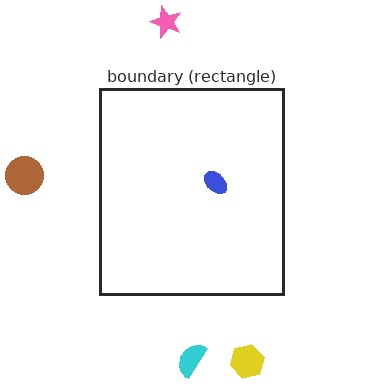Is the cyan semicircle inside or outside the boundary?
Outside.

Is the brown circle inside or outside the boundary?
Outside.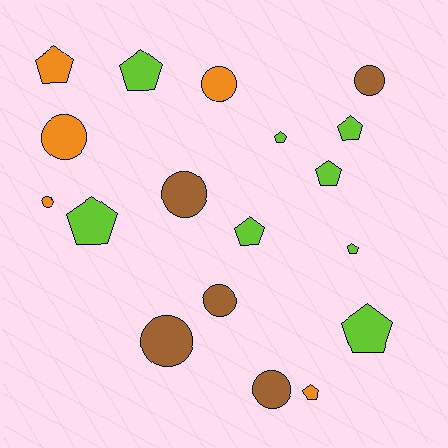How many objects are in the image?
There are 18 objects.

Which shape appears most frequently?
Pentagon, with 10 objects.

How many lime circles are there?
There are no lime circles.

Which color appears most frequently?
Lime, with 8 objects.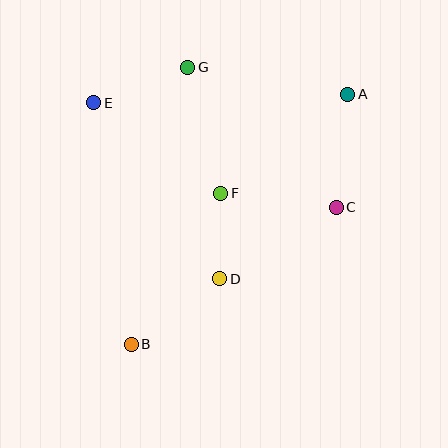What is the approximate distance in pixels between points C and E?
The distance between C and E is approximately 264 pixels.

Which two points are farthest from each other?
Points A and B are farthest from each other.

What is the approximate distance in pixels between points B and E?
The distance between B and E is approximately 244 pixels.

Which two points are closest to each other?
Points D and F are closest to each other.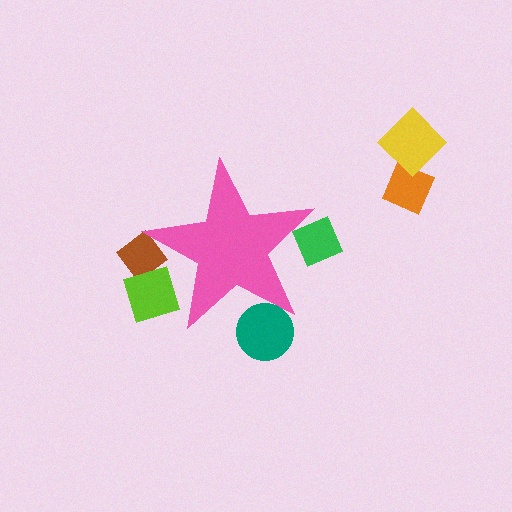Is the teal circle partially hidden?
Yes, the teal circle is partially hidden behind the pink star.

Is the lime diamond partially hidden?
Yes, the lime diamond is partially hidden behind the pink star.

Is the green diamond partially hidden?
Yes, the green diamond is partially hidden behind the pink star.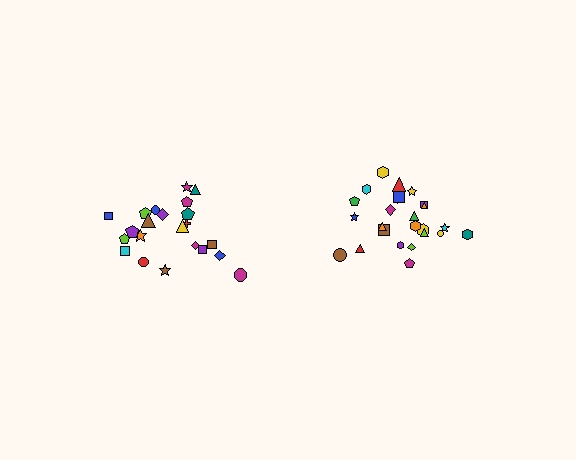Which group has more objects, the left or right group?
The right group.